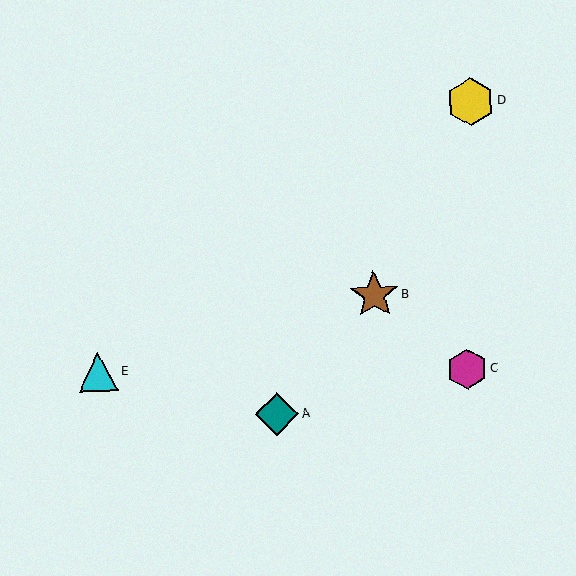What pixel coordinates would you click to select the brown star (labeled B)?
Click at (374, 295) to select the brown star B.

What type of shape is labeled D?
Shape D is a yellow hexagon.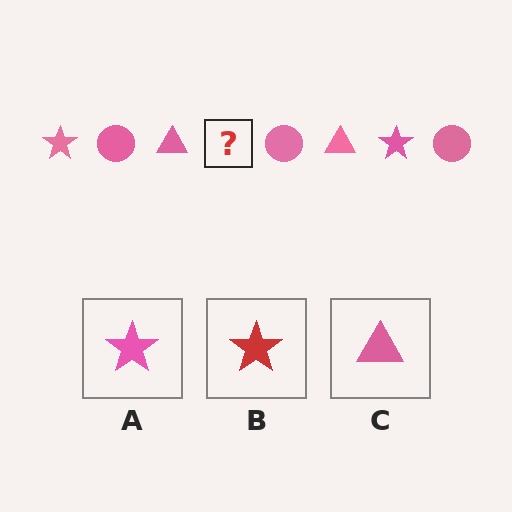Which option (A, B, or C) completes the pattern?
A.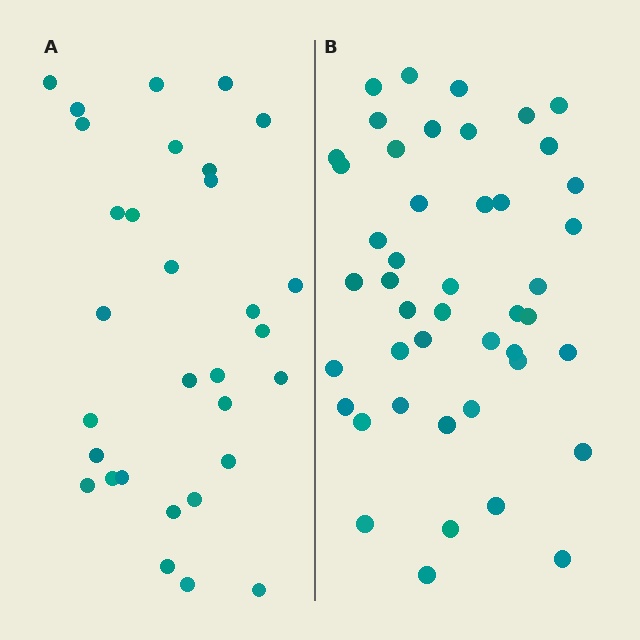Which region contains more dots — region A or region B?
Region B (the right region) has more dots.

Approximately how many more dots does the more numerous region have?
Region B has approximately 15 more dots than region A.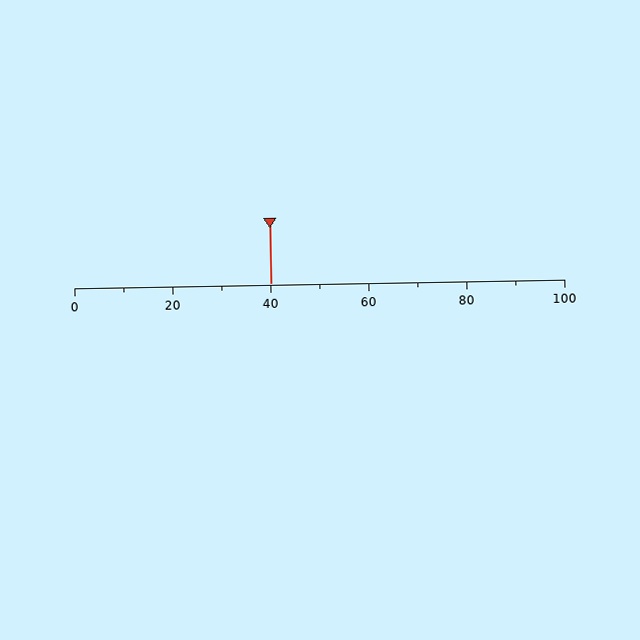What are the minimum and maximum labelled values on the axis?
The axis runs from 0 to 100.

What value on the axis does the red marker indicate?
The marker indicates approximately 40.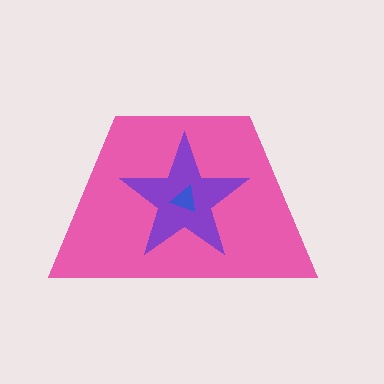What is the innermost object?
The blue triangle.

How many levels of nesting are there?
3.